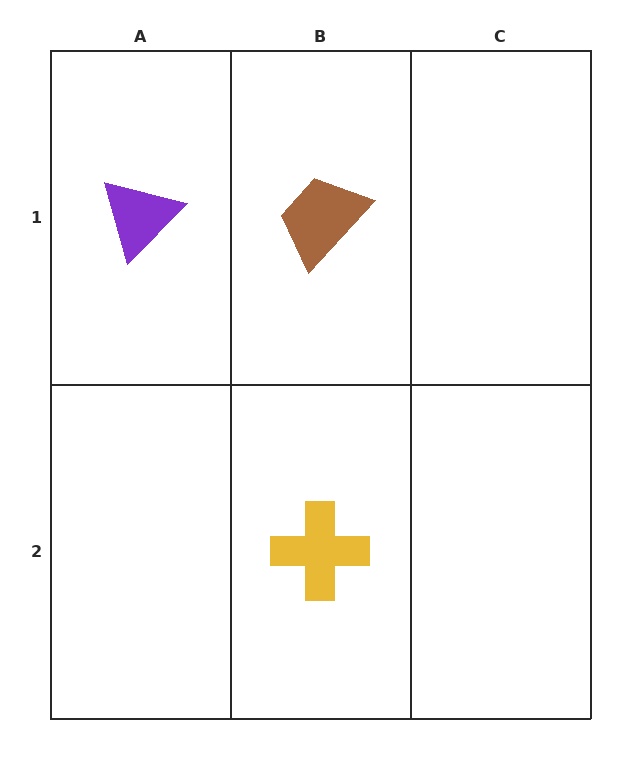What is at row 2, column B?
A yellow cross.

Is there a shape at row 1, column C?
No, that cell is empty.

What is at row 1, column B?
A brown trapezoid.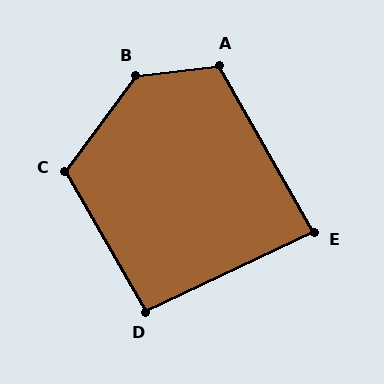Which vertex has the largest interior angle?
B, at approximately 133 degrees.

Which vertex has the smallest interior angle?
E, at approximately 86 degrees.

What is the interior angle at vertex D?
Approximately 95 degrees (approximately right).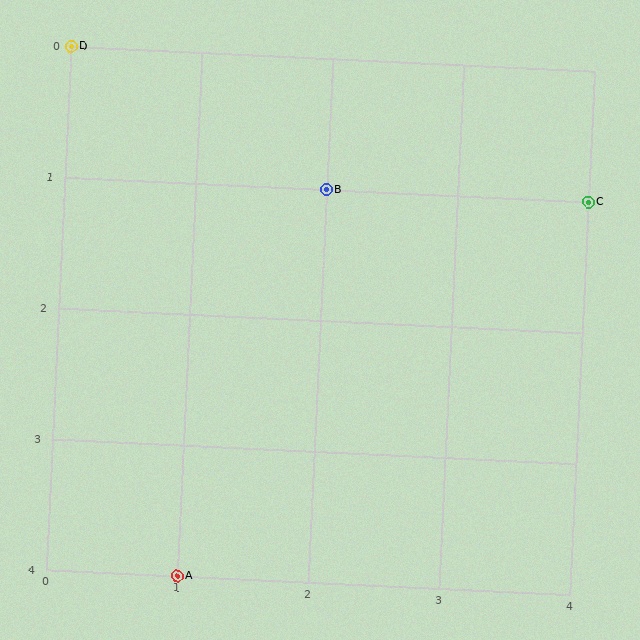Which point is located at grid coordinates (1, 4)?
Point A is at (1, 4).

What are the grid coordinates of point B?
Point B is at grid coordinates (2, 1).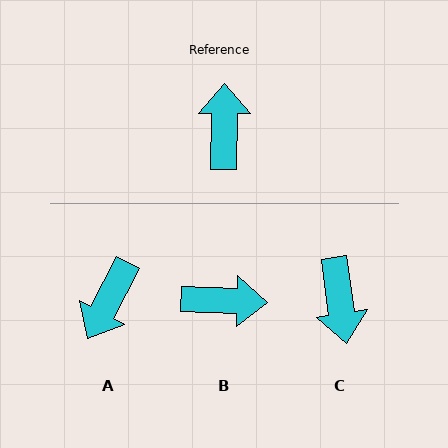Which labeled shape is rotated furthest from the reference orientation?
C, about 171 degrees away.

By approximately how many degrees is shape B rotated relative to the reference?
Approximately 91 degrees clockwise.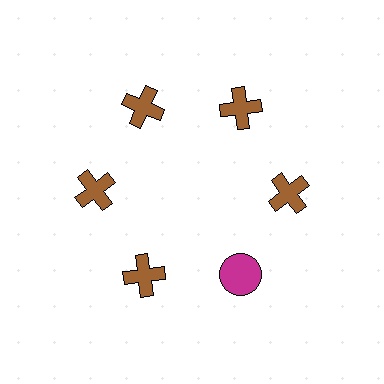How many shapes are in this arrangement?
There are 6 shapes arranged in a ring pattern.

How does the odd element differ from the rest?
It differs in both color (magenta instead of brown) and shape (circle instead of cross).